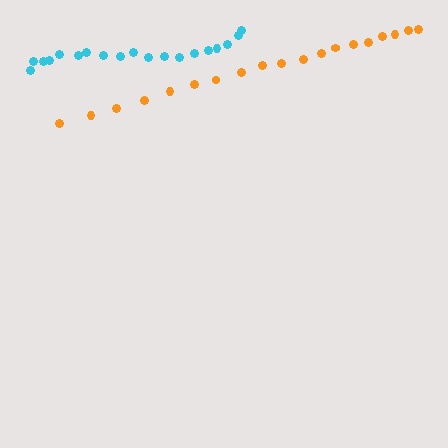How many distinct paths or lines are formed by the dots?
There are 2 distinct paths.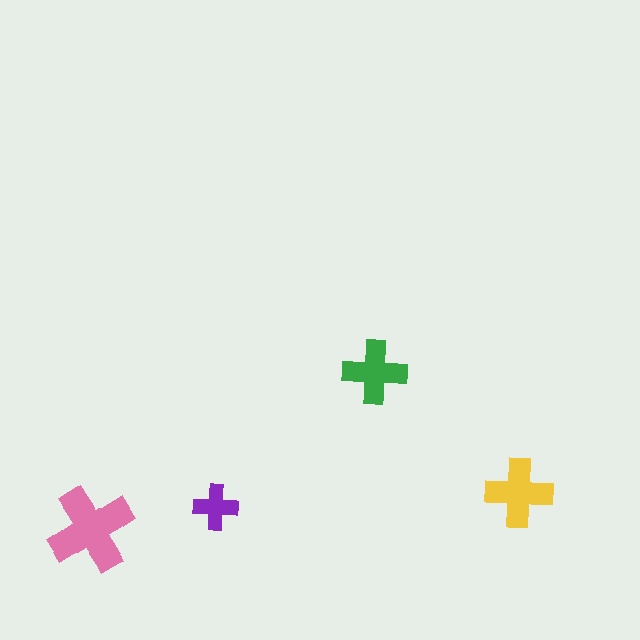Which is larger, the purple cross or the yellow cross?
The yellow one.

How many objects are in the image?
There are 4 objects in the image.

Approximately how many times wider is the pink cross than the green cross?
About 1.5 times wider.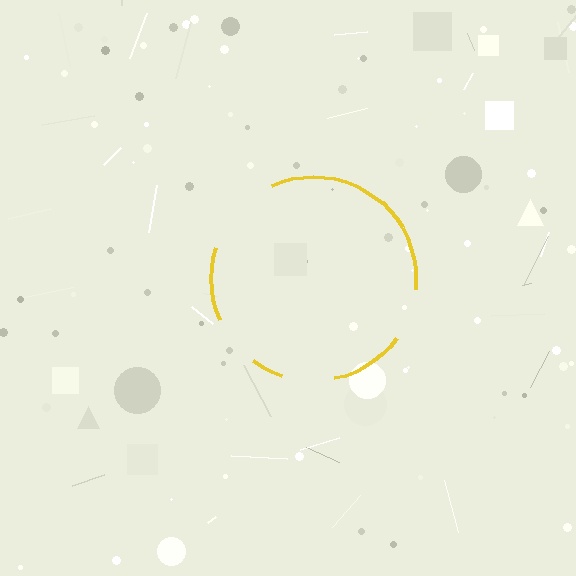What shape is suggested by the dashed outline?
The dashed outline suggests a circle.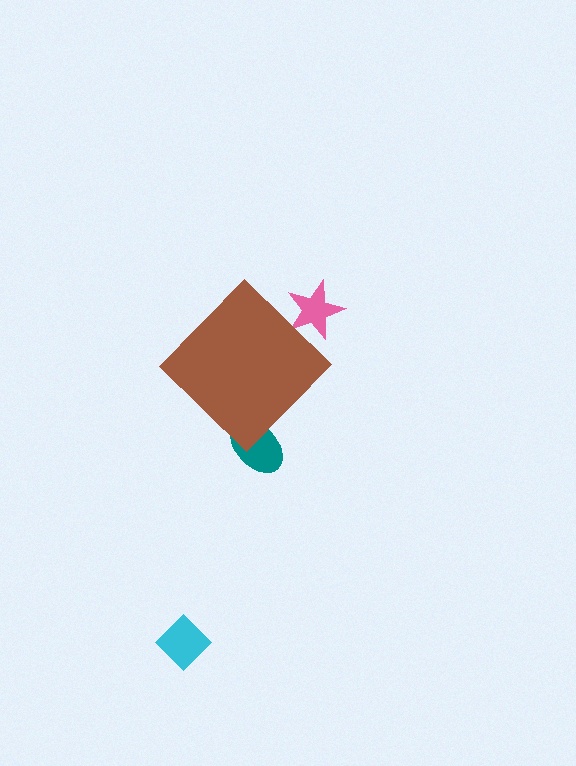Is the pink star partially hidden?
Yes, the pink star is partially hidden behind the brown diamond.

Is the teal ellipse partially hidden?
Yes, the teal ellipse is partially hidden behind the brown diamond.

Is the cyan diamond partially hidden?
No, the cyan diamond is fully visible.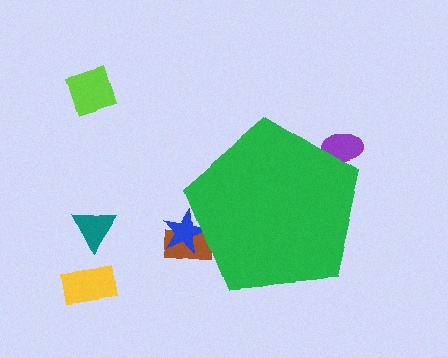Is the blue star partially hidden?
Yes, the blue star is partially hidden behind the green pentagon.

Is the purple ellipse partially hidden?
Yes, the purple ellipse is partially hidden behind the green pentagon.